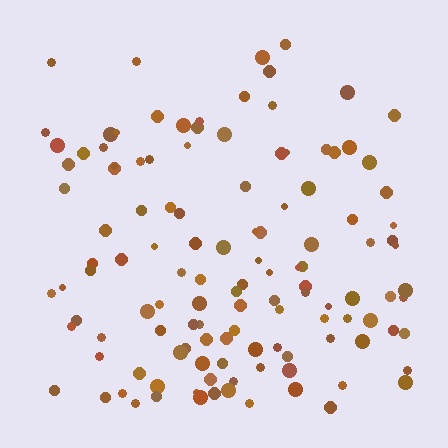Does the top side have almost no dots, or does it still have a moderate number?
Still a moderate number, just noticeably fewer than the bottom.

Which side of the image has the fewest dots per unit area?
The top.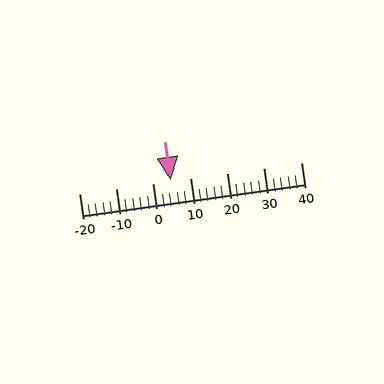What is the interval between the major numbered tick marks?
The major tick marks are spaced 10 units apart.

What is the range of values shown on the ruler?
The ruler shows values from -20 to 40.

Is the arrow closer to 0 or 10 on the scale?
The arrow is closer to 0.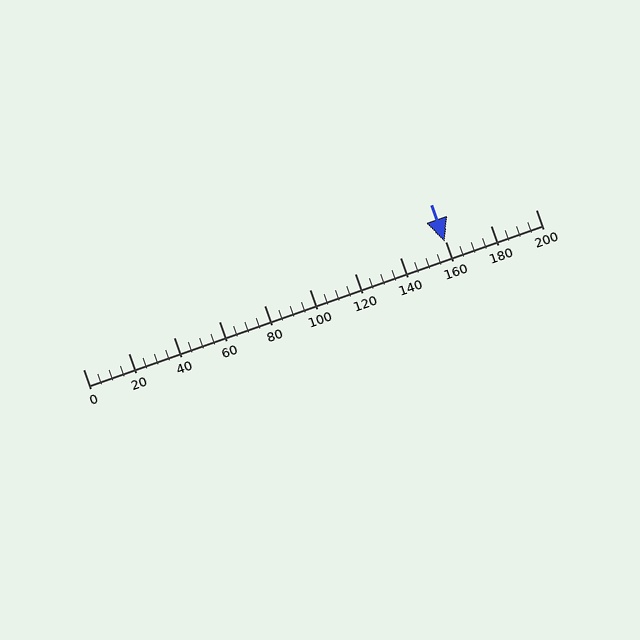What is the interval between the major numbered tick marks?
The major tick marks are spaced 20 units apart.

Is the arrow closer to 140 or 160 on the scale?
The arrow is closer to 160.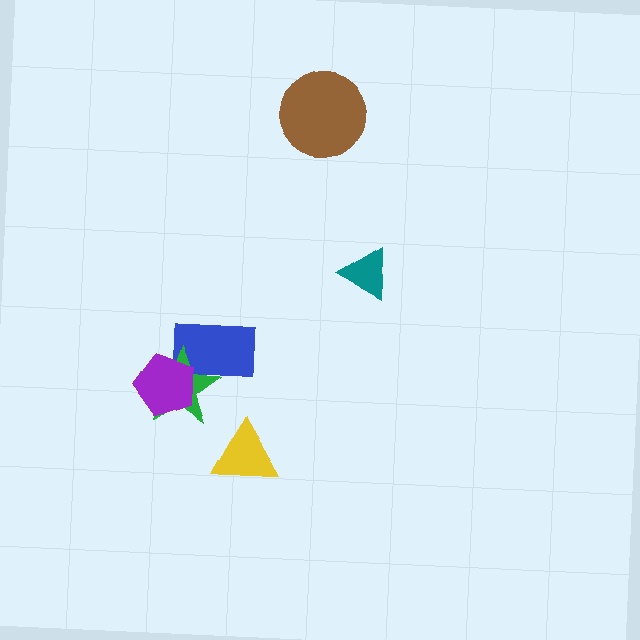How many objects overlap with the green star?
2 objects overlap with the green star.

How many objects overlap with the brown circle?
0 objects overlap with the brown circle.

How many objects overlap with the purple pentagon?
2 objects overlap with the purple pentagon.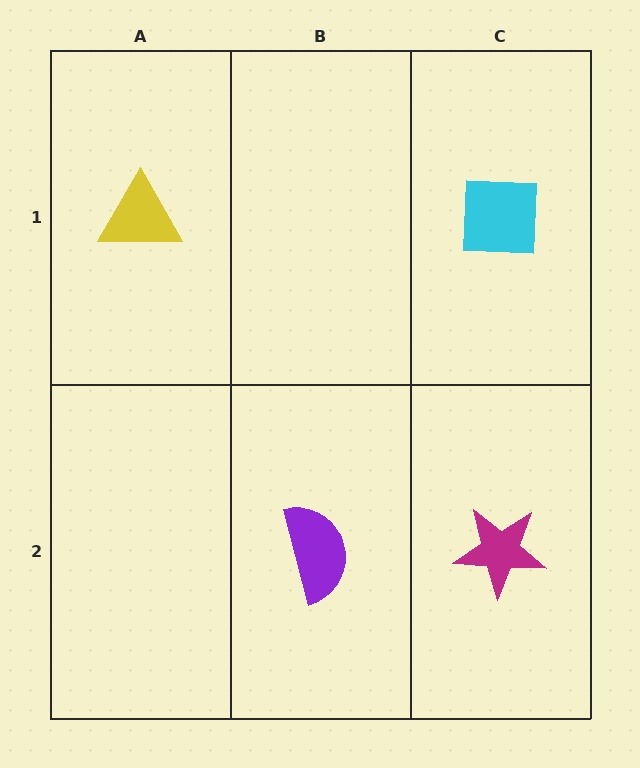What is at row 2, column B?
A purple semicircle.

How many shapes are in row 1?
2 shapes.